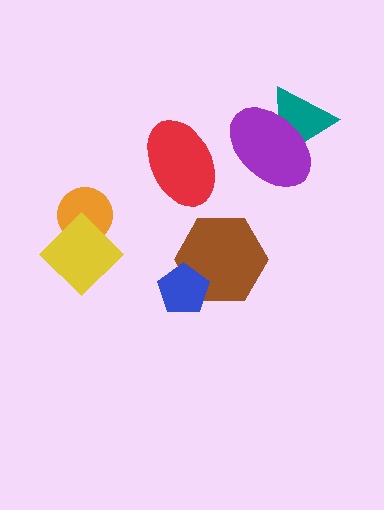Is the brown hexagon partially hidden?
Yes, it is partially covered by another shape.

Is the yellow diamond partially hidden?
No, no other shape covers it.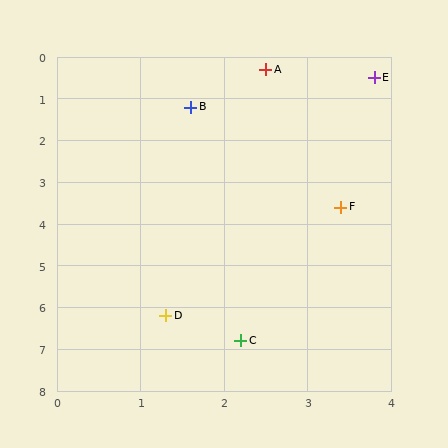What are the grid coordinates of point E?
Point E is at approximately (3.8, 0.5).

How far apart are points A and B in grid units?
Points A and B are about 1.3 grid units apart.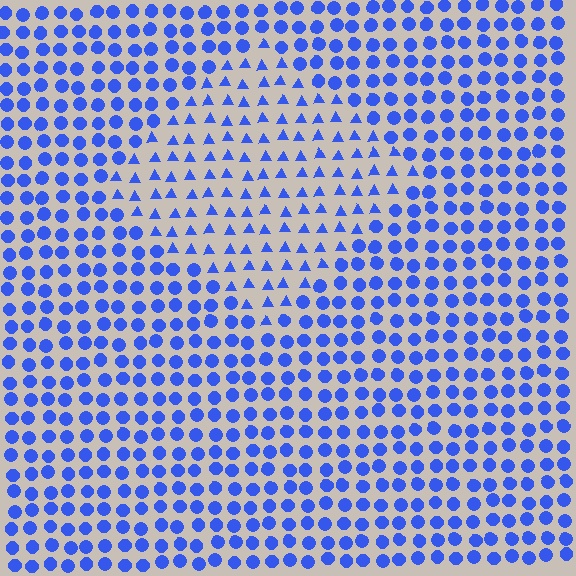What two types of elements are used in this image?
The image uses triangles inside the diamond region and circles outside it.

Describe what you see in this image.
The image is filled with small blue elements arranged in a uniform grid. A diamond-shaped region contains triangles, while the surrounding area contains circles. The boundary is defined purely by the change in element shape.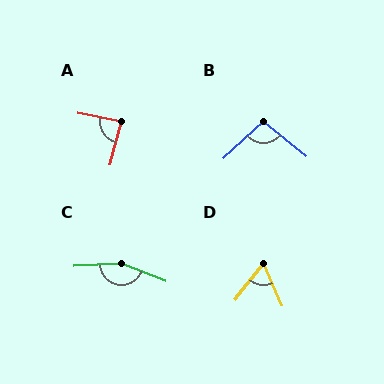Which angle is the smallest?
D, at approximately 62 degrees.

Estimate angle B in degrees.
Approximately 98 degrees.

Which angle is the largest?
C, at approximately 155 degrees.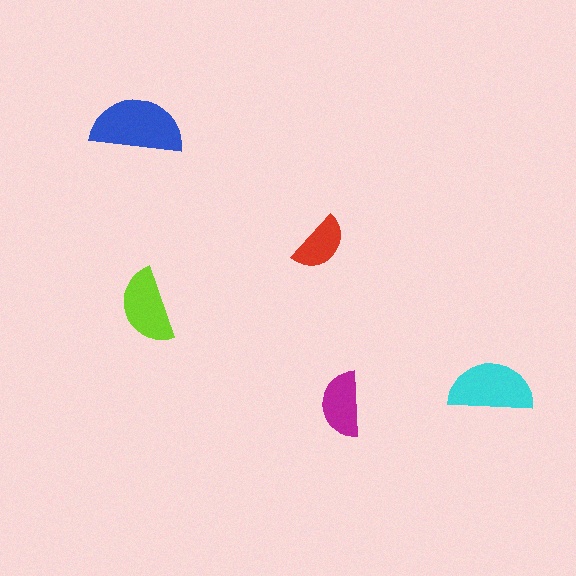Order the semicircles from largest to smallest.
the blue one, the cyan one, the lime one, the magenta one, the red one.